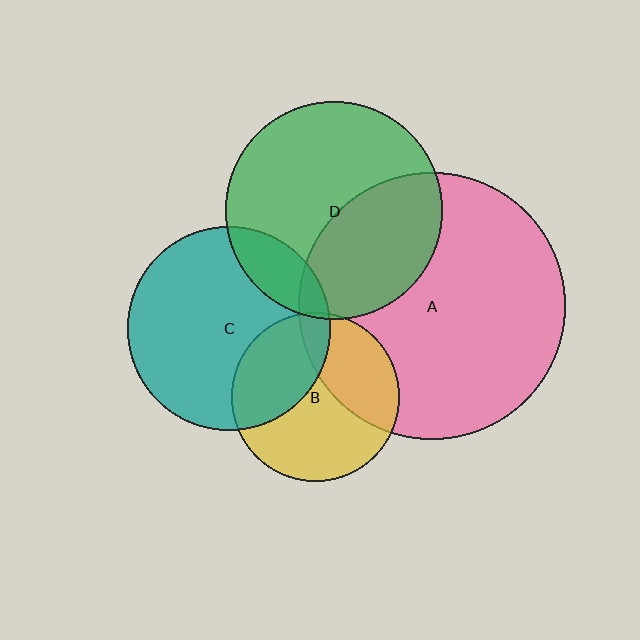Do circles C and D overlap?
Yes.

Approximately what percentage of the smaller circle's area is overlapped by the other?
Approximately 15%.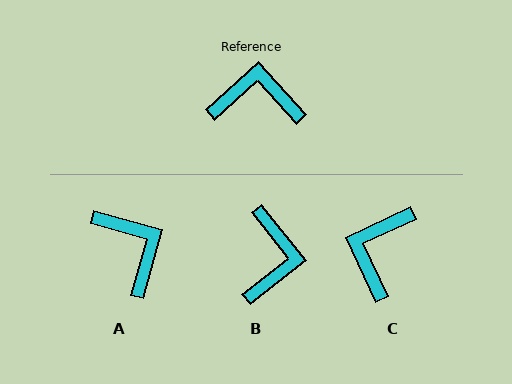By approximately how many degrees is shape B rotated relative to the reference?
Approximately 94 degrees clockwise.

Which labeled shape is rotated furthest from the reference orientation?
B, about 94 degrees away.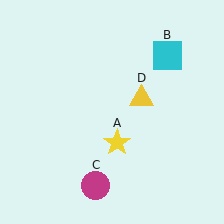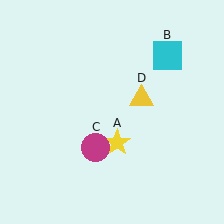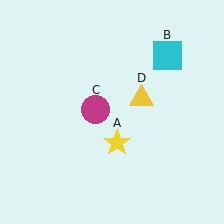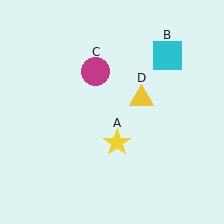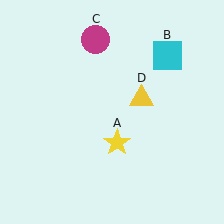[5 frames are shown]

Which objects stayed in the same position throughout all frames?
Yellow star (object A) and cyan square (object B) and yellow triangle (object D) remained stationary.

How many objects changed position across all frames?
1 object changed position: magenta circle (object C).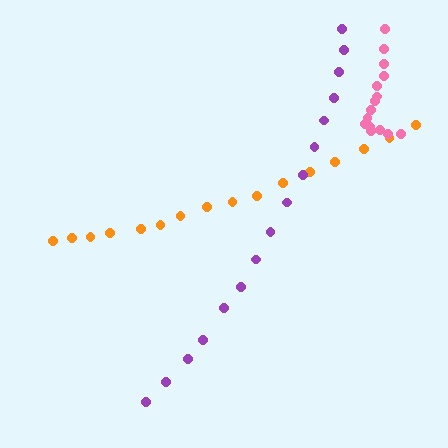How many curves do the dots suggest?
There are 3 distinct paths.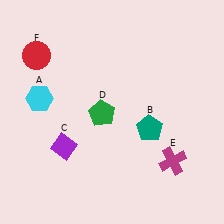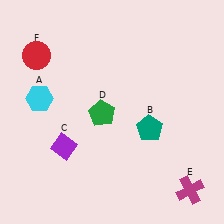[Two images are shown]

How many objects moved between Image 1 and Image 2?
1 object moved between the two images.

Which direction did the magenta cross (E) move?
The magenta cross (E) moved down.